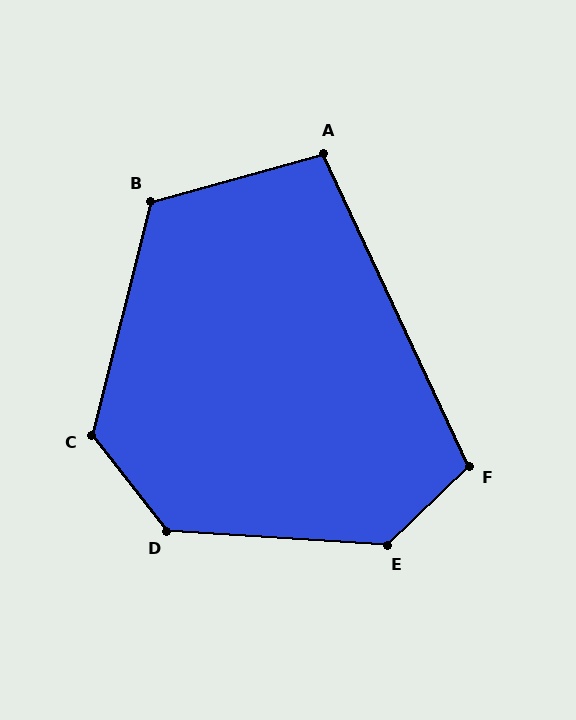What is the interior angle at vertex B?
Approximately 120 degrees (obtuse).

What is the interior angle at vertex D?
Approximately 131 degrees (obtuse).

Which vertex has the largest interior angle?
E, at approximately 133 degrees.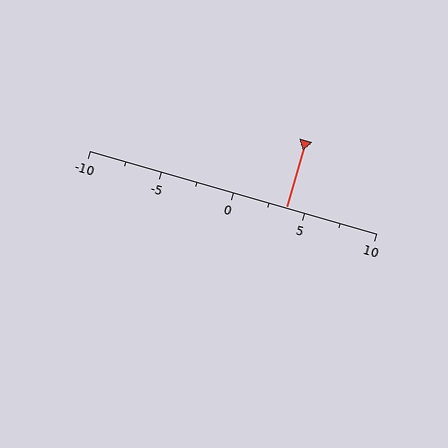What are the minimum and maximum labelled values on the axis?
The axis runs from -10 to 10.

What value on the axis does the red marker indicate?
The marker indicates approximately 3.8.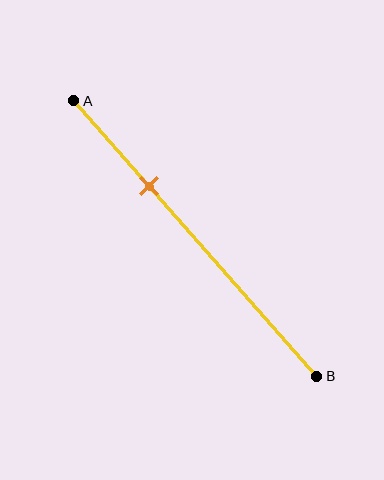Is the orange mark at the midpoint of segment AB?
No, the mark is at about 30% from A, not at the 50% midpoint.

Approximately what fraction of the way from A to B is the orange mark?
The orange mark is approximately 30% of the way from A to B.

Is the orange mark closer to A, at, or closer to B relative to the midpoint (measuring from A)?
The orange mark is closer to point A than the midpoint of segment AB.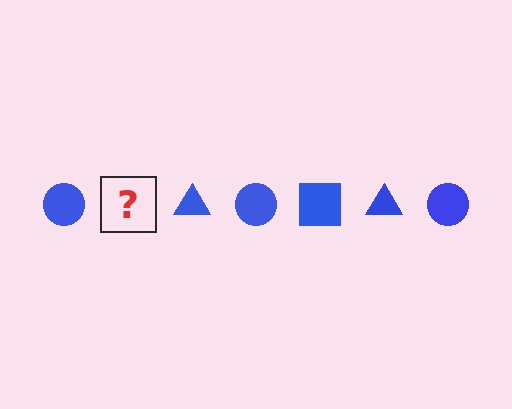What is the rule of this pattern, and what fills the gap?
The rule is that the pattern cycles through circle, square, triangle shapes in blue. The gap should be filled with a blue square.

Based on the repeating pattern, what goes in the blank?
The blank should be a blue square.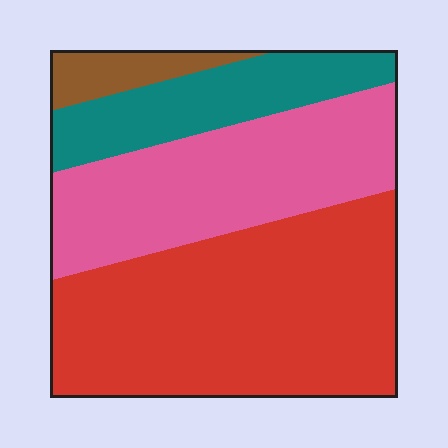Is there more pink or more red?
Red.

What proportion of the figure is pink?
Pink takes up between a quarter and a half of the figure.